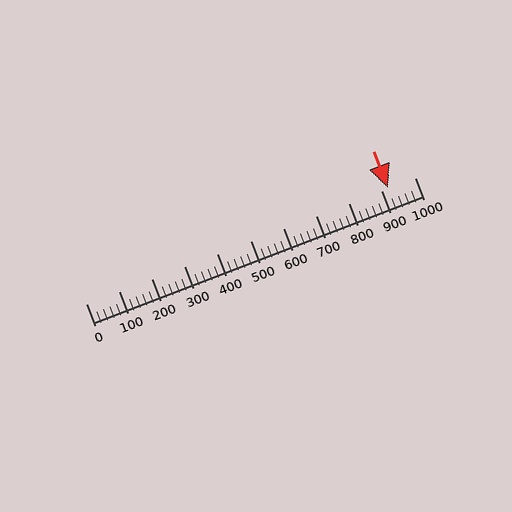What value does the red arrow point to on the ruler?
The red arrow points to approximately 920.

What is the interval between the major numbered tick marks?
The major tick marks are spaced 100 units apart.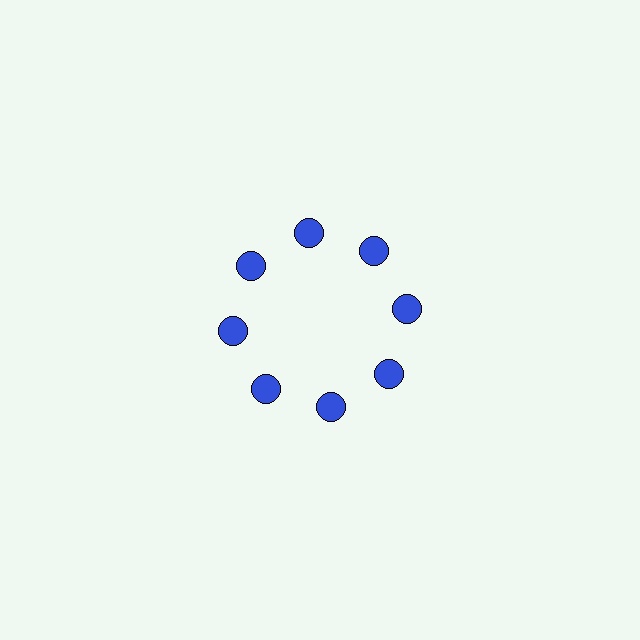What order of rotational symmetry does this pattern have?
This pattern has 8-fold rotational symmetry.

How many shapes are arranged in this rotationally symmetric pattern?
There are 8 shapes, arranged in 8 groups of 1.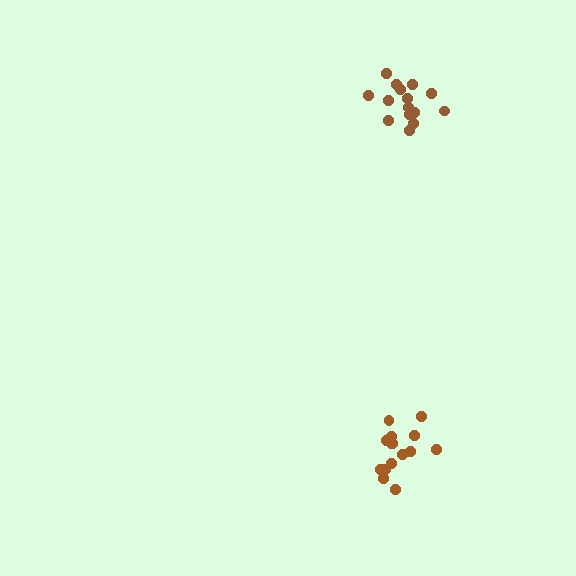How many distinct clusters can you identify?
There are 2 distinct clusters.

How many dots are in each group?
Group 1: 15 dots, Group 2: 16 dots (31 total).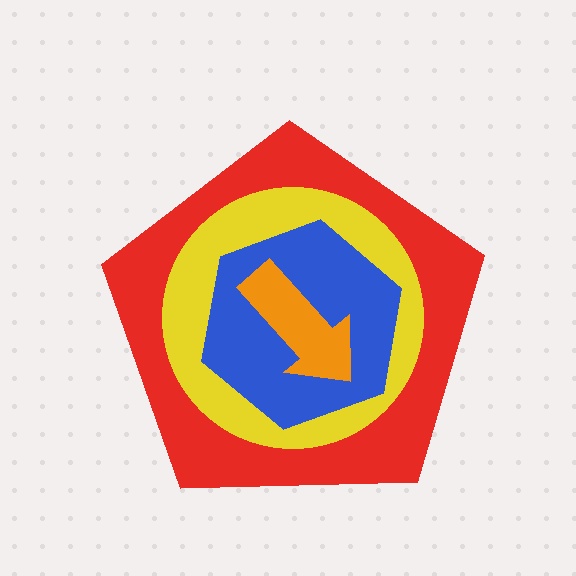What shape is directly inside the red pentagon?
The yellow circle.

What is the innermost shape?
The orange arrow.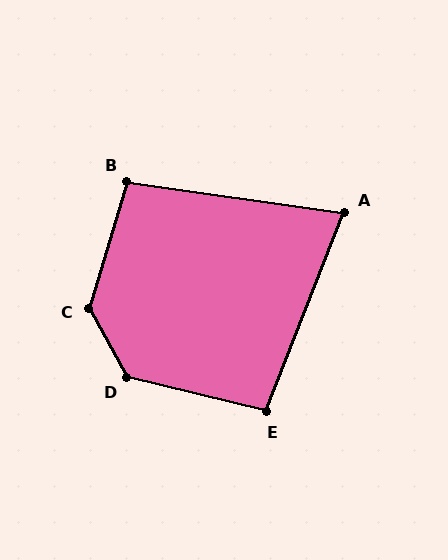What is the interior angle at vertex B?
Approximately 99 degrees (obtuse).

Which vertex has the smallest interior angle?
A, at approximately 77 degrees.